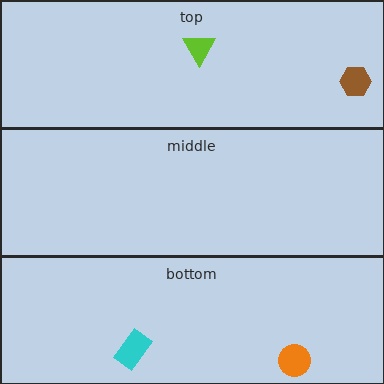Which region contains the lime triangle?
The top region.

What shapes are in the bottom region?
The orange circle, the cyan rectangle.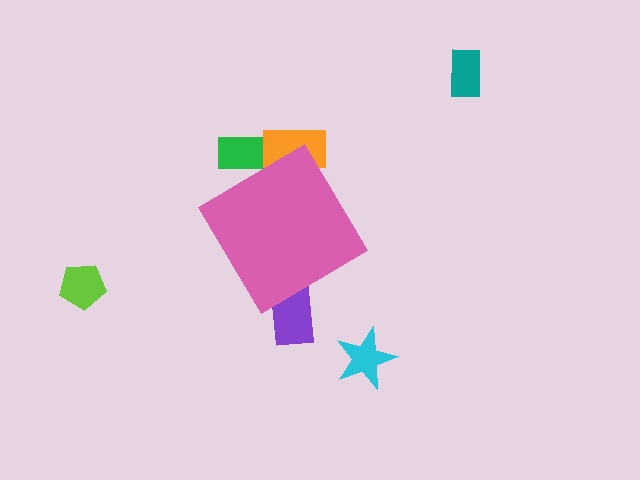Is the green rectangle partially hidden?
Yes, the green rectangle is partially hidden behind the pink diamond.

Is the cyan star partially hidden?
No, the cyan star is fully visible.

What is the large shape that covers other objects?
A pink diamond.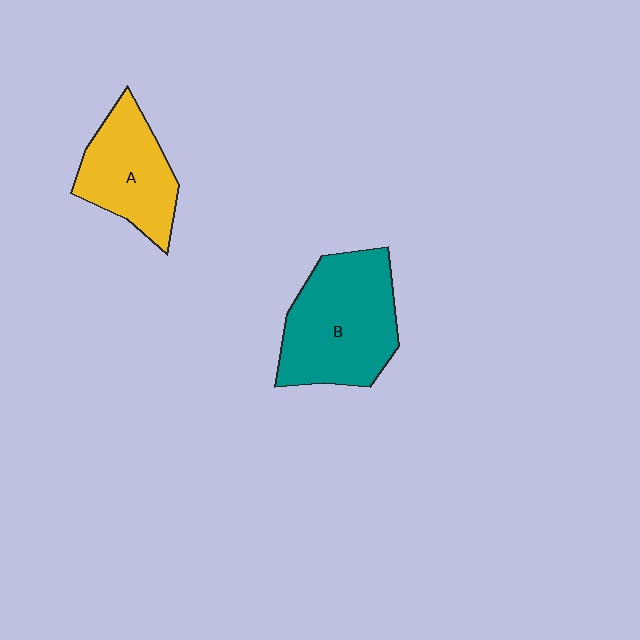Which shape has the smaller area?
Shape A (yellow).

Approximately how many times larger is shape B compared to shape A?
Approximately 1.4 times.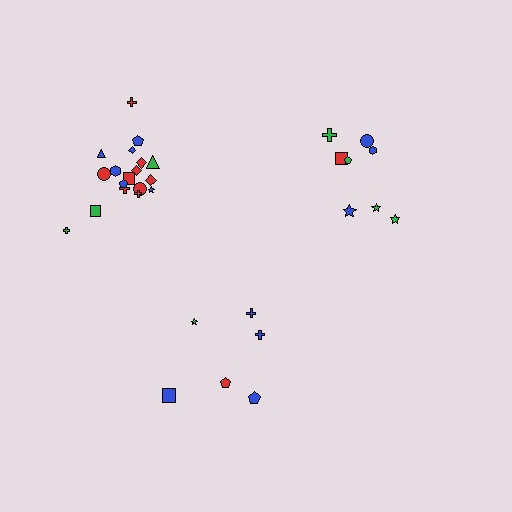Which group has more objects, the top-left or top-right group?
The top-left group.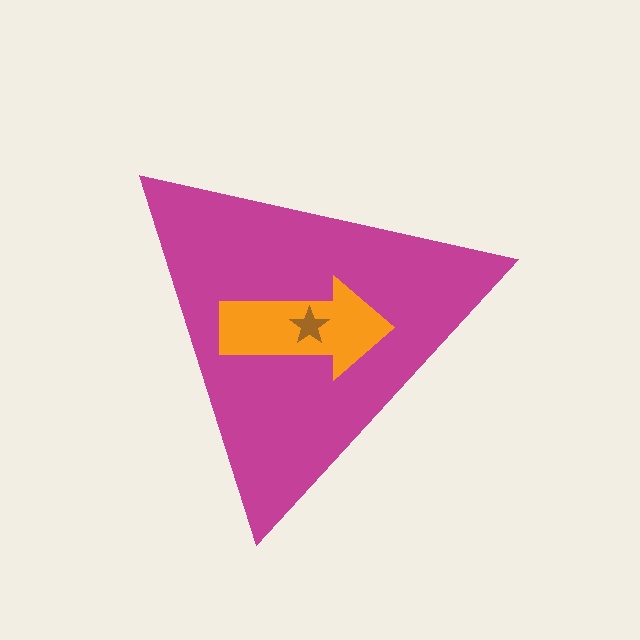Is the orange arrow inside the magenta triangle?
Yes.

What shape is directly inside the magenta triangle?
The orange arrow.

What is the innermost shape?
The brown star.